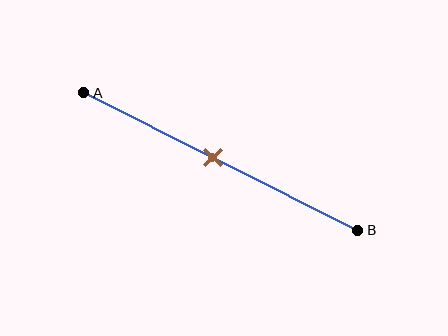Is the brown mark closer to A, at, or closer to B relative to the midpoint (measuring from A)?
The brown mark is approximately at the midpoint of segment AB.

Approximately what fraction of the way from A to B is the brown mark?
The brown mark is approximately 45% of the way from A to B.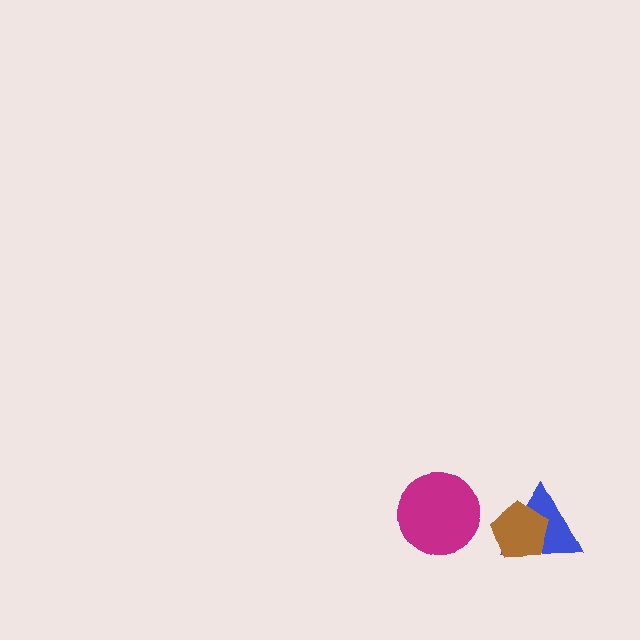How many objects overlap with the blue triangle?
1 object overlaps with the blue triangle.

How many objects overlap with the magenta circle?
0 objects overlap with the magenta circle.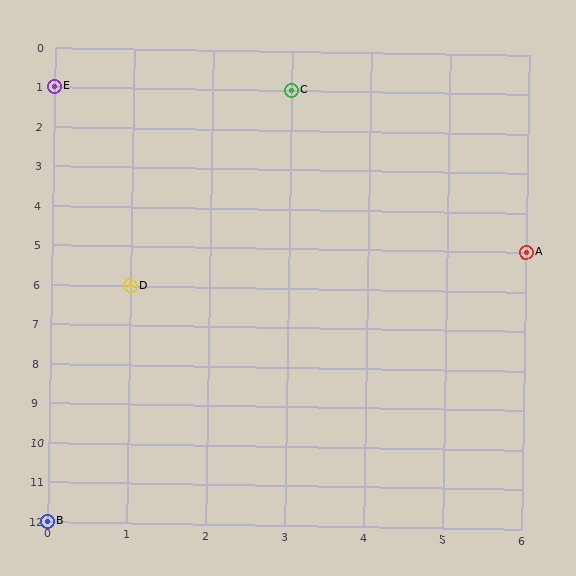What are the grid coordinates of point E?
Point E is at grid coordinates (0, 1).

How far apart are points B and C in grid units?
Points B and C are 3 columns and 11 rows apart (about 11.4 grid units diagonally).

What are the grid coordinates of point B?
Point B is at grid coordinates (0, 12).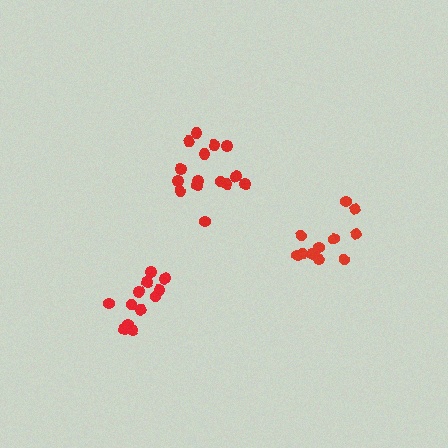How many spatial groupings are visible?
There are 3 spatial groupings.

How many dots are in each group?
Group 1: 11 dots, Group 2: 15 dots, Group 3: 13 dots (39 total).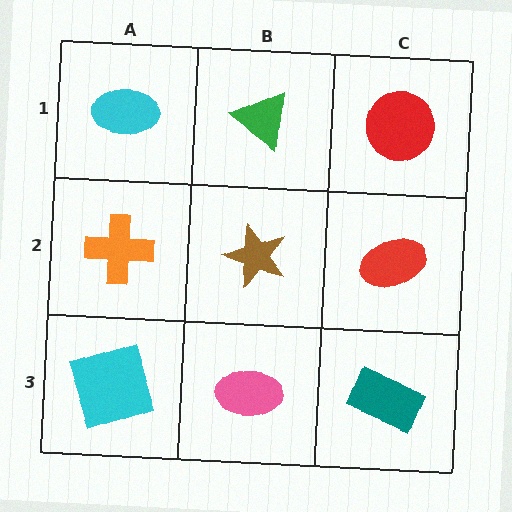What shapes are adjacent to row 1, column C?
A red ellipse (row 2, column C), a green triangle (row 1, column B).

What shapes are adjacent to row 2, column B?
A green triangle (row 1, column B), a pink ellipse (row 3, column B), an orange cross (row 2, column A), a red ellipse (row 2, column C).